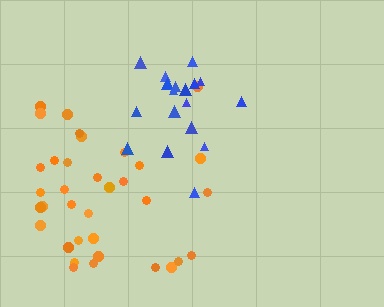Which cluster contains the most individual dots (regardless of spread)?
Orange (35).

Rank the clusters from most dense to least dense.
blue, orange.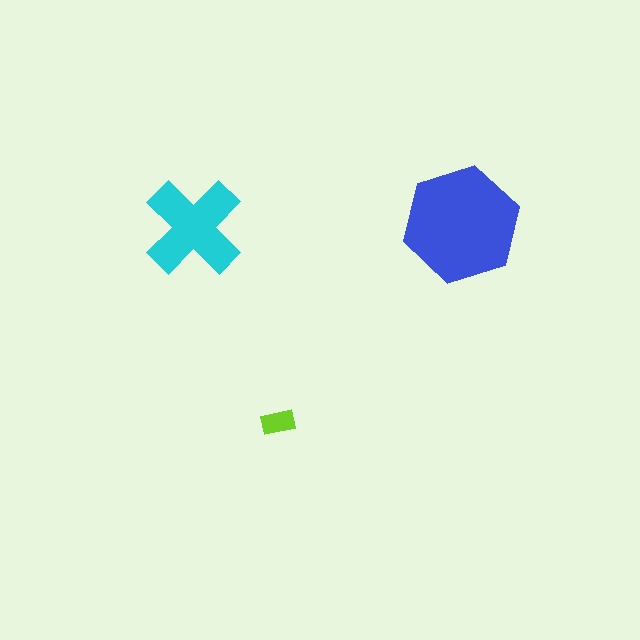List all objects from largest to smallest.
The blue hexagon, the cyan cross, the lime rectangle.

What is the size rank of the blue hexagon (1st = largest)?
1st.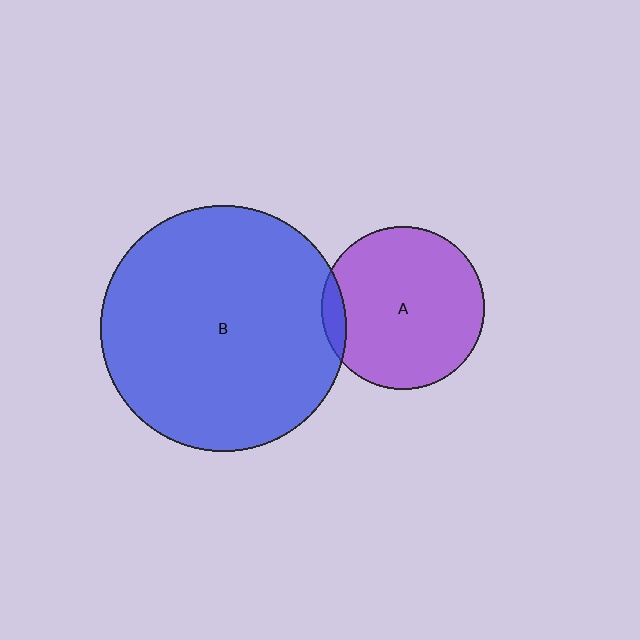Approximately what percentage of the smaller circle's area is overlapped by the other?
Approximately 5%.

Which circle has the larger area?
Circle B (blue).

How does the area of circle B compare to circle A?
Approximately 2.3 times.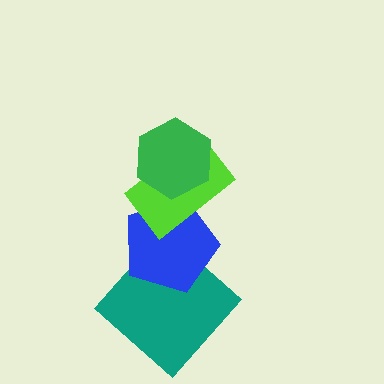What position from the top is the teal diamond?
The teal diamond is 4th from the top.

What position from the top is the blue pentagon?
The blue pentagon is 3rd from the top.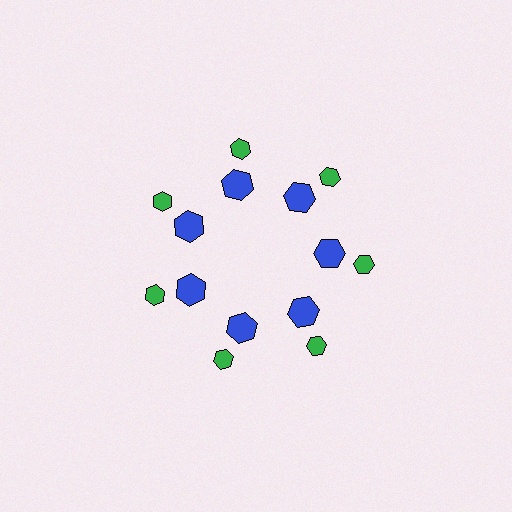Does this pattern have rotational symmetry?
Yes, this pattern has 7-fold rotational symmetry. It looks the same after rotating 51 degrees around the center.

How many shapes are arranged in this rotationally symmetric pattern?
There are 14 shapes, arranged in 7 groups of 2.